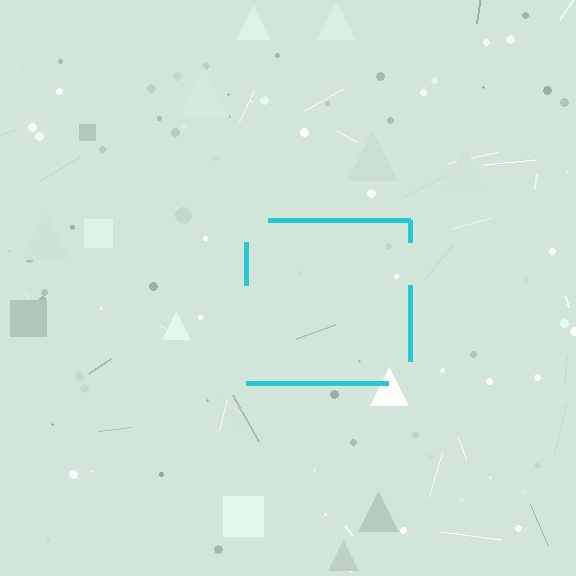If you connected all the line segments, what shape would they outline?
They would outline a square.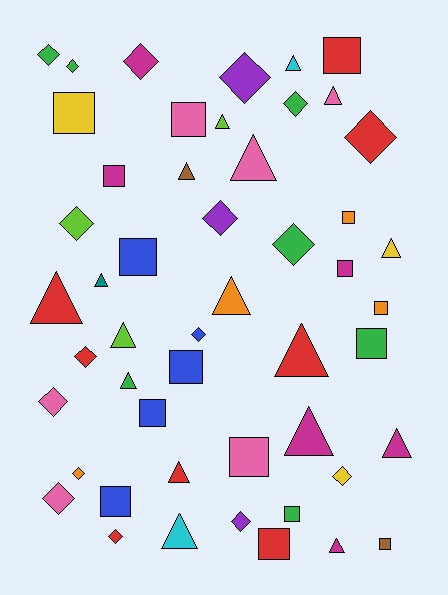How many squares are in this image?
There are 16 squares.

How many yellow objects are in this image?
There are 3 yellow objects.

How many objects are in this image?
There are 50 objects.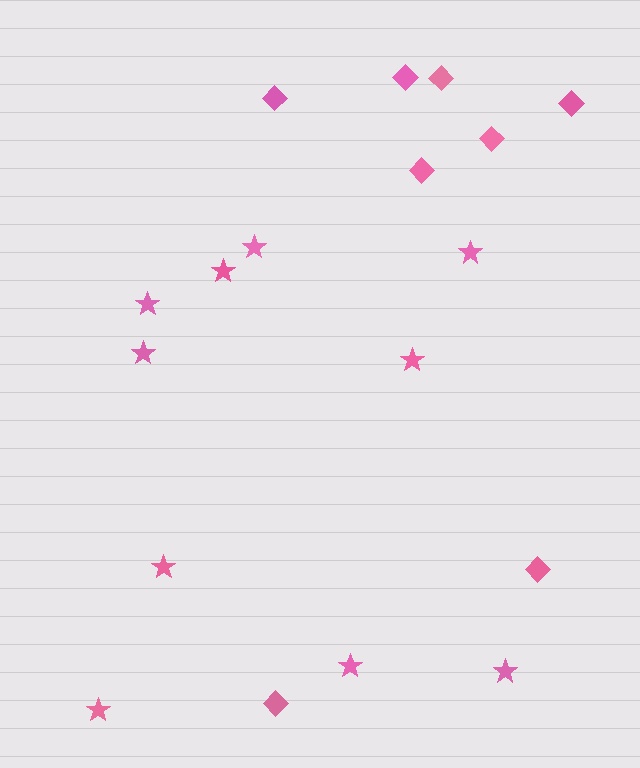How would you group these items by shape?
There are 2 groups: one group of diamonds (8) and one group of stars (10).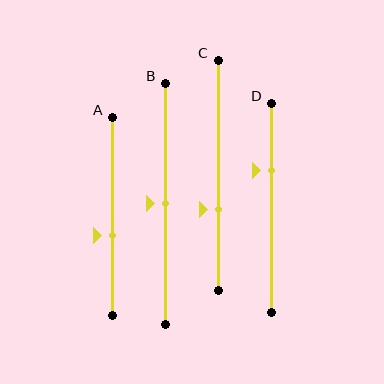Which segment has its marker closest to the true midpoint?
Segment B has its marker closest to the true midpoint.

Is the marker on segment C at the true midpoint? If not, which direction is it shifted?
No, the marker on segment C is shifted downward by about 15% of the segment length.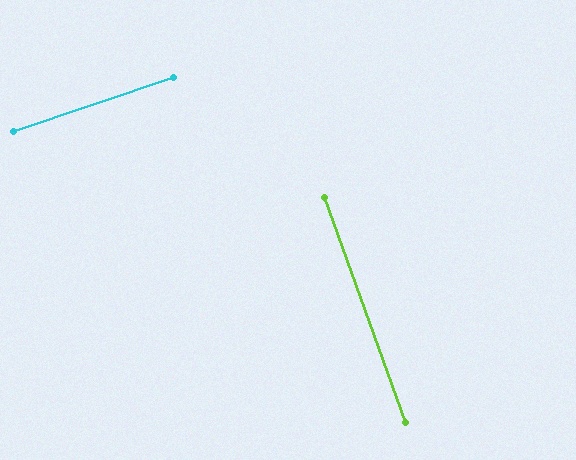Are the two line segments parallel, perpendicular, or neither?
Perpendicular — they meet at approximately 89°.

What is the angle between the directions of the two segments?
Approximately 89 degrees.